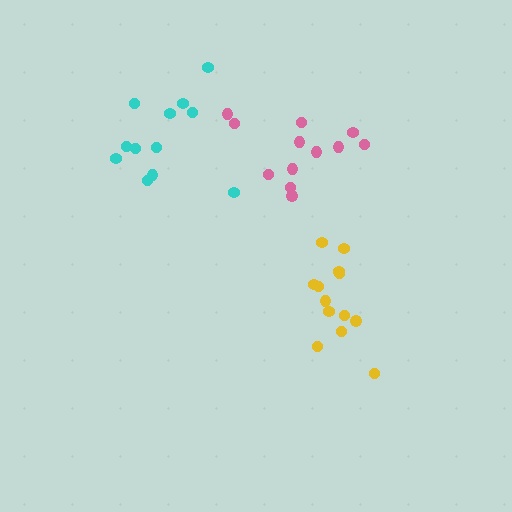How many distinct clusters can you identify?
There are 3 distinct clusters.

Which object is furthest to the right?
The yellow cluster is rightmost.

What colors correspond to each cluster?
The clusters are colored: yellow, pink, cyan.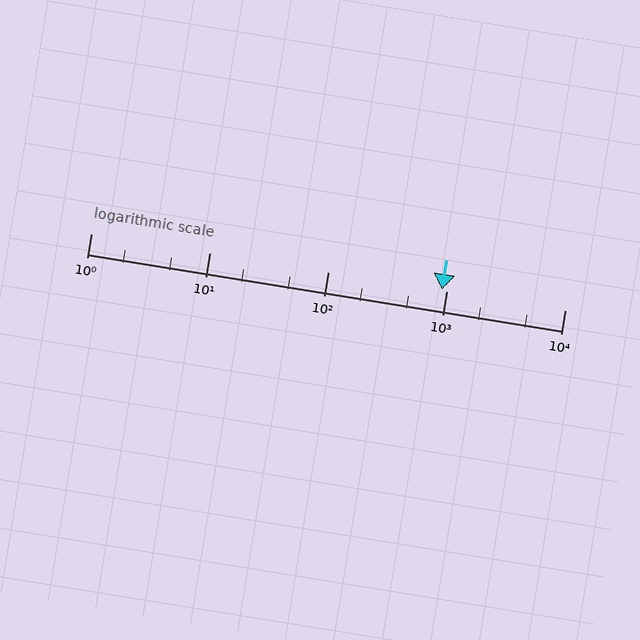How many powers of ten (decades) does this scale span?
The scale spans 4 decades, from 1 to 10000.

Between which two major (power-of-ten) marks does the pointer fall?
The pointer is between 100 and 1000.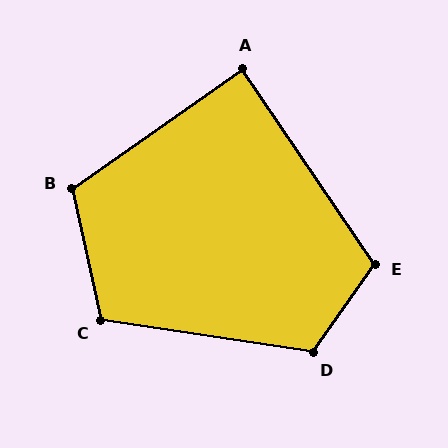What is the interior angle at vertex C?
Approximately 111 degrees (obtuse).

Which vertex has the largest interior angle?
D, at approximately 116 degrees.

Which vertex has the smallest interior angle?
A, at approximately 89 degrees.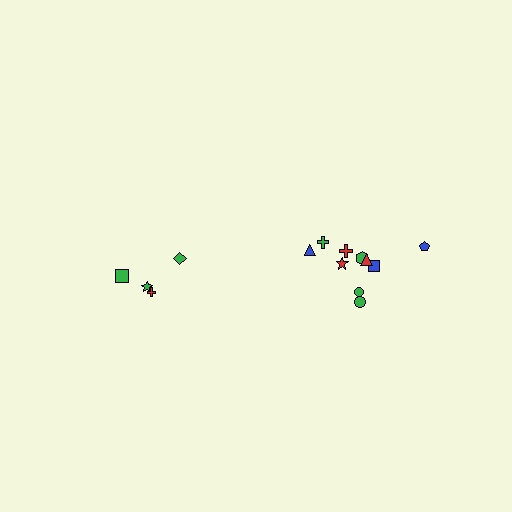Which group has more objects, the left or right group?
The right group.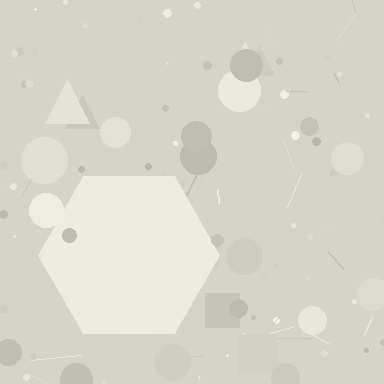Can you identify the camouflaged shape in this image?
The camouflaged shape is a hexagon.